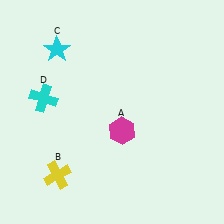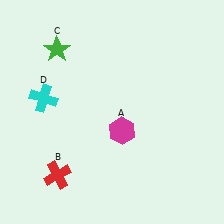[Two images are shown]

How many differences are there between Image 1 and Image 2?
There are 2 differences between the two images.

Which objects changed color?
B changed from yellow to red. C changed from cyan to green.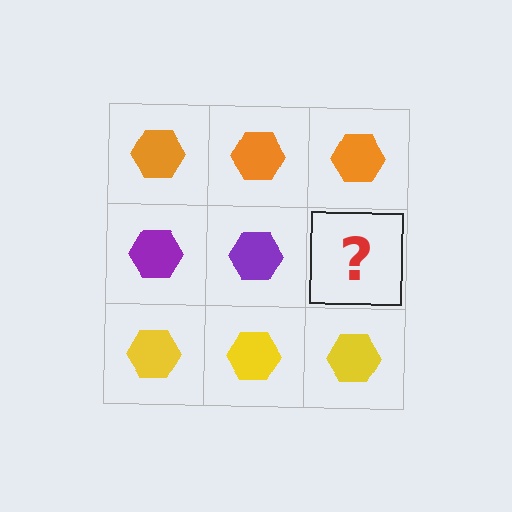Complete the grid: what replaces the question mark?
The question mark should be replaced with a purple hexagon.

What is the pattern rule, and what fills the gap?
The rule is that each row has a consistent color. The gap should be filled with a purple hexagon.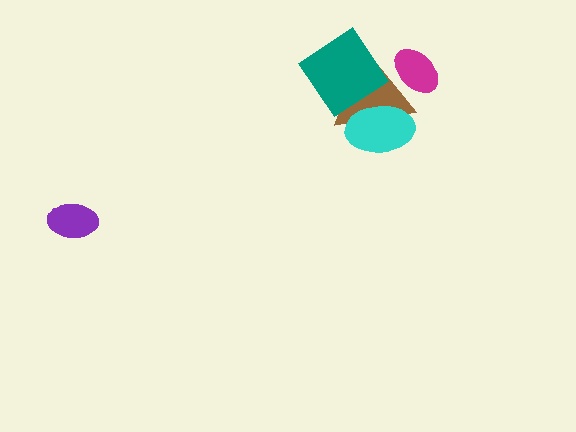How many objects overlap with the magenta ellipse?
1 object overlaps with the magenta ellipse.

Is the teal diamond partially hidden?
No, no other shape covers it.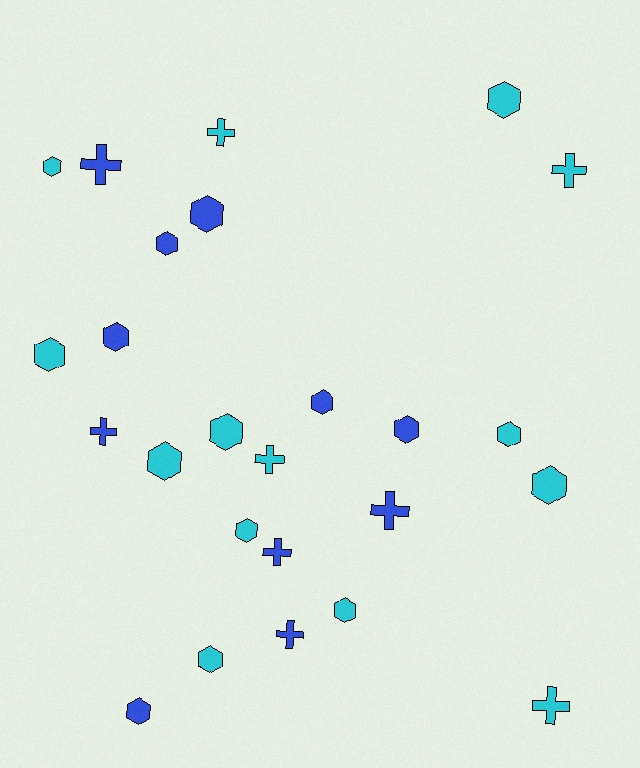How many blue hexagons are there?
There are 6 blue hexagons.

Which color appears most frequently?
Cyan, with 14 objects.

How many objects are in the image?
There are 25 objects.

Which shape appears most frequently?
Hexagon, with 16 objects.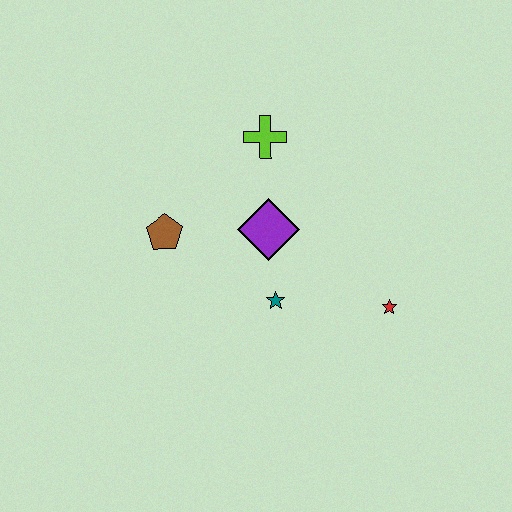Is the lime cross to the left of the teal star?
Yes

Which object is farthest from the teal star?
The lime cross is farthest from the teal star.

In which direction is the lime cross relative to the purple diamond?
The lime cross is above the purple diamond.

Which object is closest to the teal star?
The purple diamond is closest to the teal star.